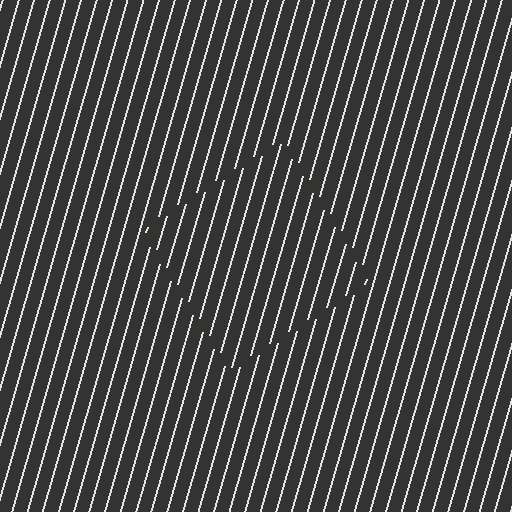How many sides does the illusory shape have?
4 sides — the line-ends trace a square.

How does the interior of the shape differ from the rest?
The interior of the shape contains the same grating, shifted by half a period — the contour is defined by the phase discontinuity where line-ends from the inner and outer gratings abut.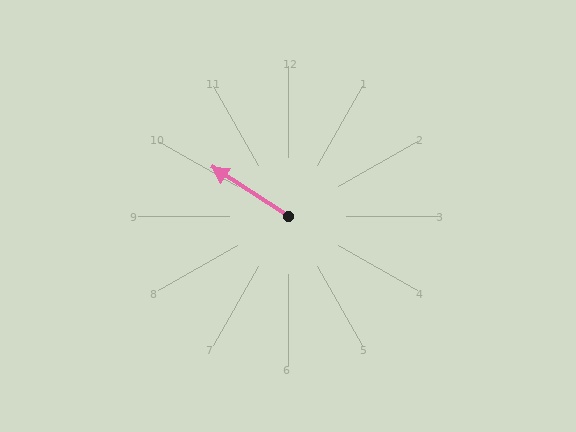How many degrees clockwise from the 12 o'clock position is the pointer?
Approximately 303 degrees.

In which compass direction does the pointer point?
Northwest.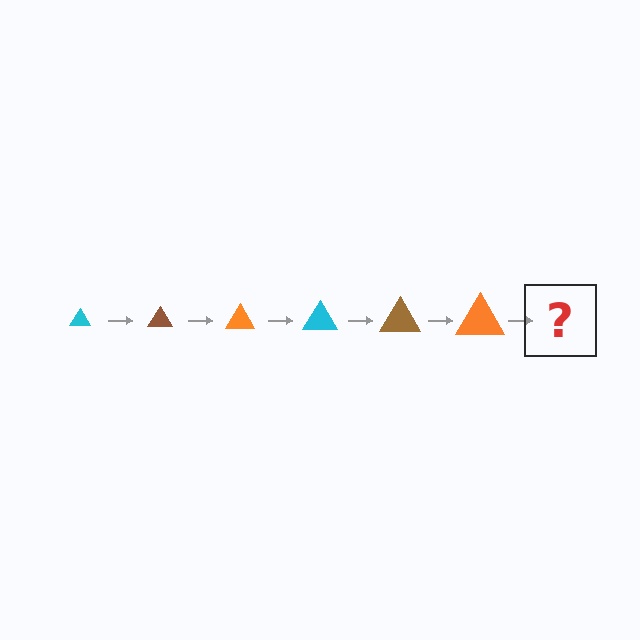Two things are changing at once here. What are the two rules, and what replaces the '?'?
The two rules are that the triangle grows larger each step and the color cycles through cyan, brown, and orange. The '?' should be a cyan triangle, larger than the previous one.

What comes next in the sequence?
The next element should be a cyan triangle, larger than the previous one.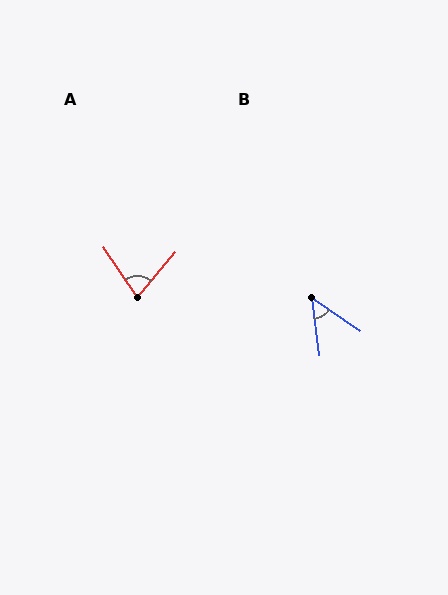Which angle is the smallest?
B, at approximately 48 degrees.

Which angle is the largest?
A, at approximately 74 degrees.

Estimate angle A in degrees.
Approximately 74 degrees.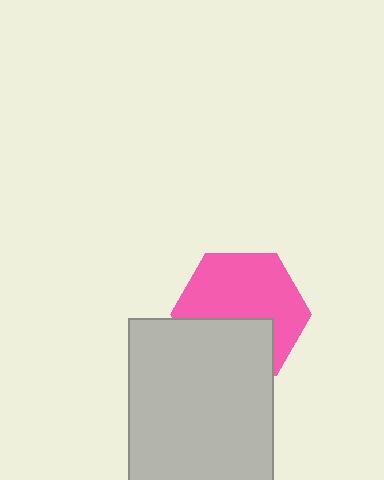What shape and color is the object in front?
The object in front is a light gray rectangle.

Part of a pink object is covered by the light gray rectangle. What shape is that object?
It is a hexagon.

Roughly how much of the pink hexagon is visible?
About half of it is visible (roughly 62%).